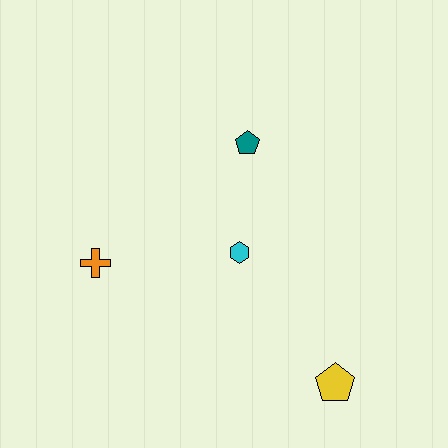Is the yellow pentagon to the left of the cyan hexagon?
No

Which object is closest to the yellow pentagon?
The cyan hexagon is closest to the yellow pentagon.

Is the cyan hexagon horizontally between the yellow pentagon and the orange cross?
Yes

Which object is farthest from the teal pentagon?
The yellow pentagon is farthest from the teal pentagon.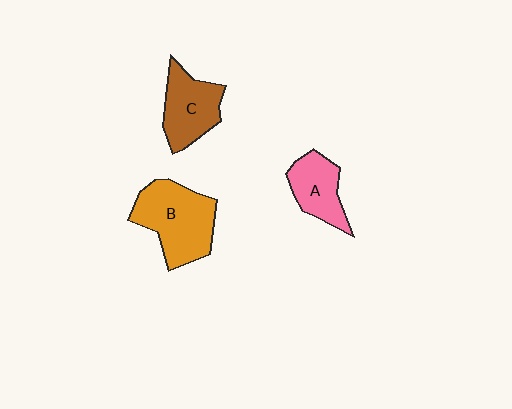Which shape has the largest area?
Shape B (orange).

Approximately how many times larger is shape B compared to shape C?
Approximately 1.4 times.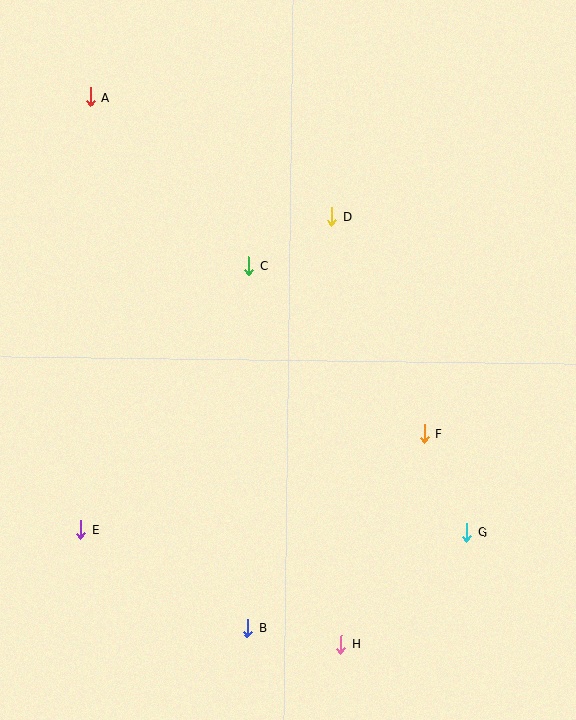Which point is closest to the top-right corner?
Point D is closest to the top-right corner.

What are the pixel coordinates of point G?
Point G is at (467, 533).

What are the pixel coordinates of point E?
Point E is at (81, 530).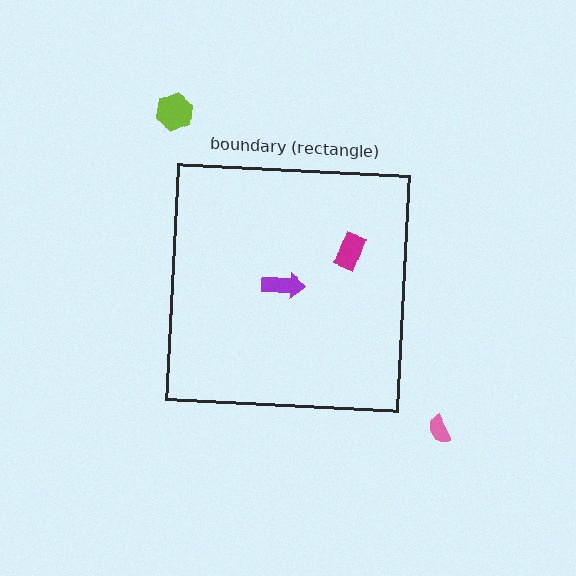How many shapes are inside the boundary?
2 inside, 2 outside.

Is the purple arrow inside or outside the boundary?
Inside.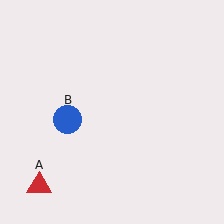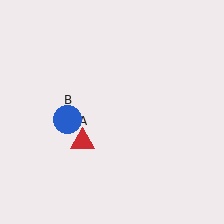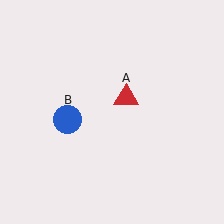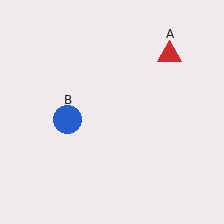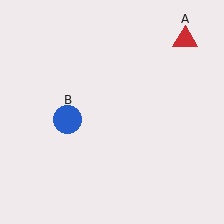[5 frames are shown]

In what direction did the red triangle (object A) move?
The red triangle (object A) moved up and to the right.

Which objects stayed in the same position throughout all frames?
Blue circle (object B) remained stationary.